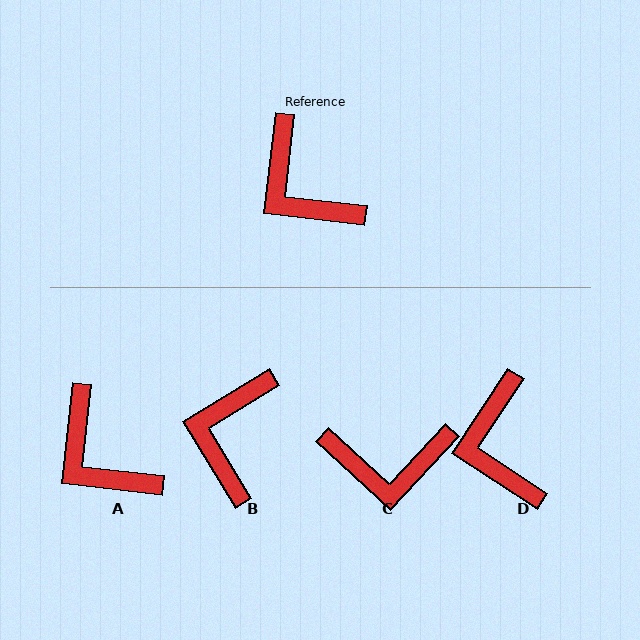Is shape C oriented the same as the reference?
No, it is off by about 53 degrees.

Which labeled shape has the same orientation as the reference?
A.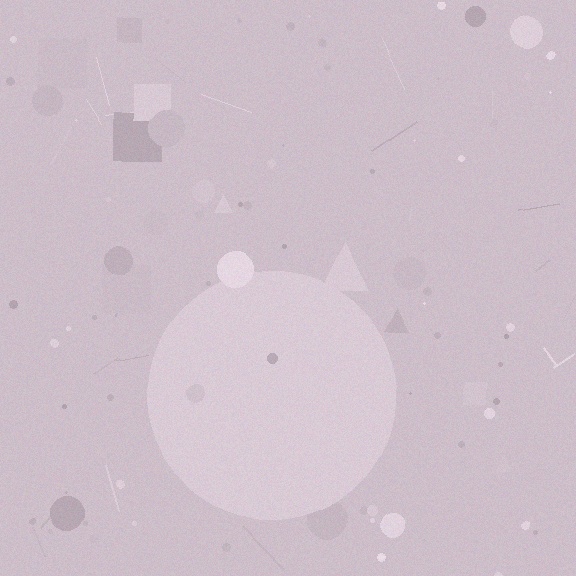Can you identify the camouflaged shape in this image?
The camouflaged shape is a circle.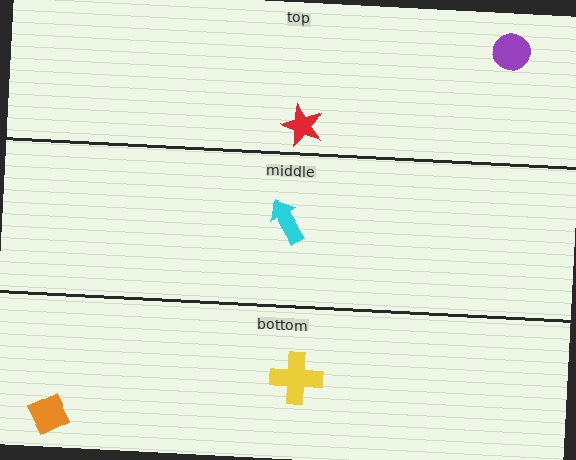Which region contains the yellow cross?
The bottom region.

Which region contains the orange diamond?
The bottom region.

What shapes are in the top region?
The red star, the purple circle.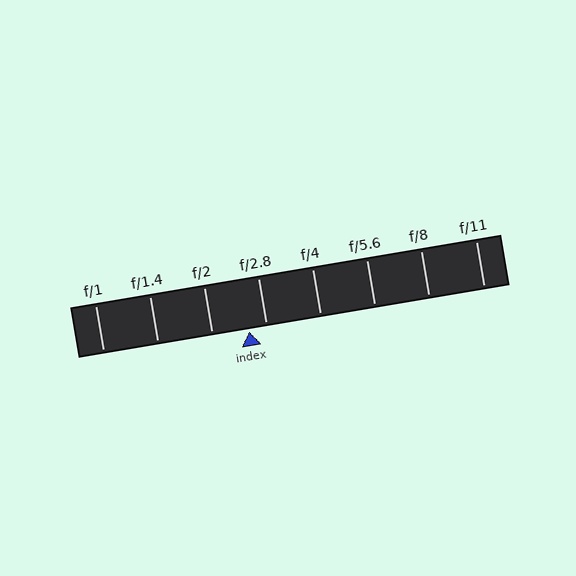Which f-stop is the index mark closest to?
The index mark is closest to f/2.8.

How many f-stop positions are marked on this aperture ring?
There are 8 f-stop positions marked.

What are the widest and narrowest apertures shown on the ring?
The widest aperture shown is f/1 and the narrowest is f/11.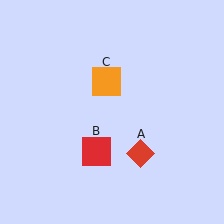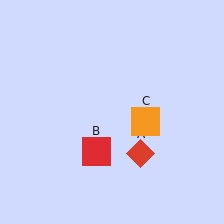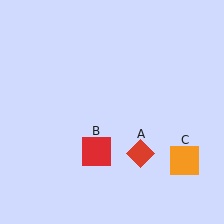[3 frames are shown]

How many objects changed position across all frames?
1 object changed position: orange square (object C).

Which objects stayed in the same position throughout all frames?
Red diamond (object A) and red square (object B) remained stationary.